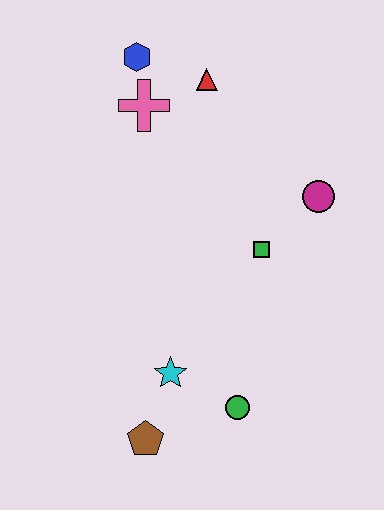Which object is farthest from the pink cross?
The brown pentagon is farthest from the pink cross.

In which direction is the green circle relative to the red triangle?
The green circle is below the red triangle.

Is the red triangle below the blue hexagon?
Yes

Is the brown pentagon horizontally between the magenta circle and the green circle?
No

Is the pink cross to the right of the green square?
No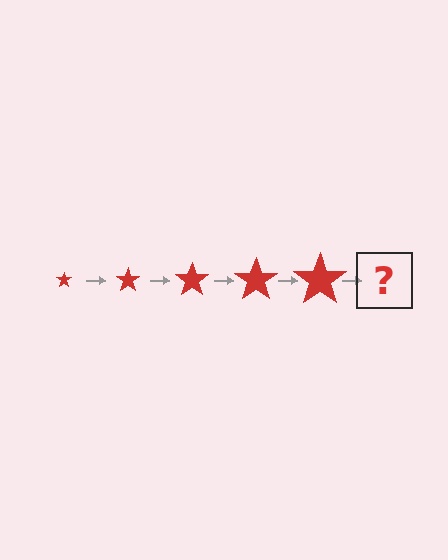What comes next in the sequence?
The next element should be a red star, larger than the previous one.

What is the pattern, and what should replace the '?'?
The pattern is that the star gets progressively larger each step. The '?' should be a red star, larger than the previous one.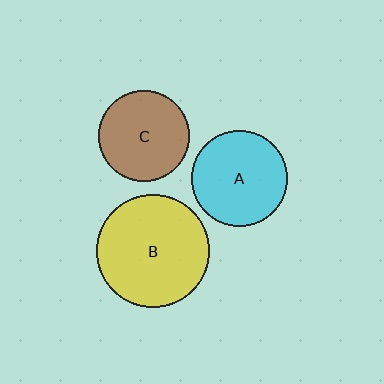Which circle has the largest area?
Circle B (yellow).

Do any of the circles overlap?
No, none of the circles overlap.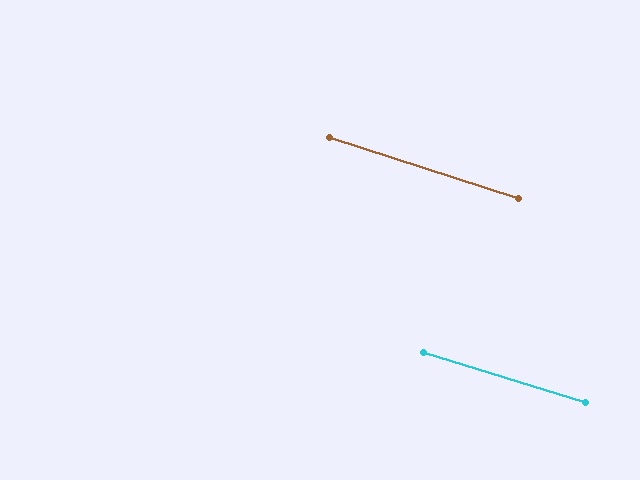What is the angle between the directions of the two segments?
Approximately 1 degree.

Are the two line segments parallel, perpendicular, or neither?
Parallel — their directions differ by only 0.9°.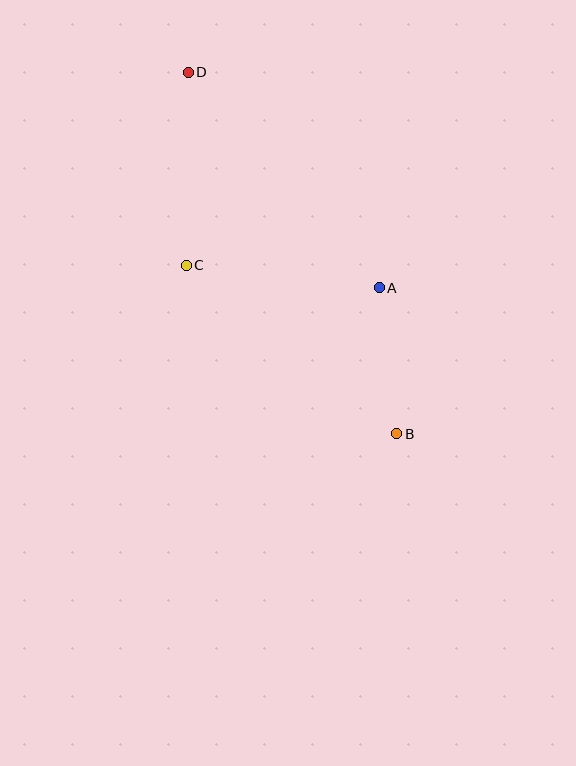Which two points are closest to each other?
Points A and B are closest to each other.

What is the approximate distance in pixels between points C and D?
The distance between C and D is approximately 193 pixels.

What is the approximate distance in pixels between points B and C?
The distance between B and C is approximately 269 pixels.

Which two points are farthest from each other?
Points B and D are farthest from each other.